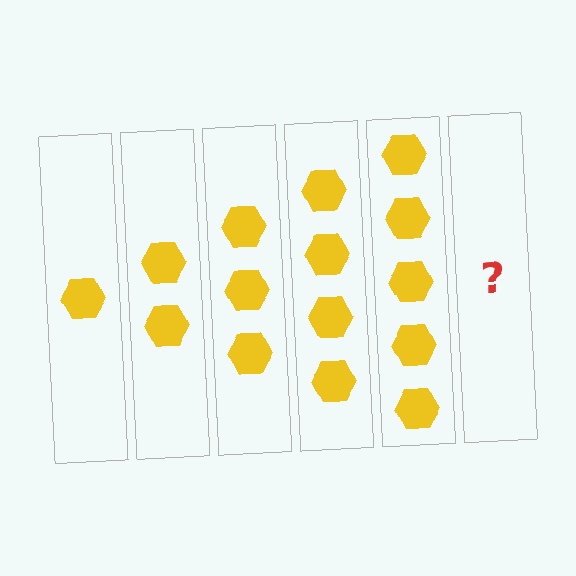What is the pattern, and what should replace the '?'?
The pattern is that each step adds one more hexagon. The '?' should be 6 hexagons.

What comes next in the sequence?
The next element should be 6 hexagons.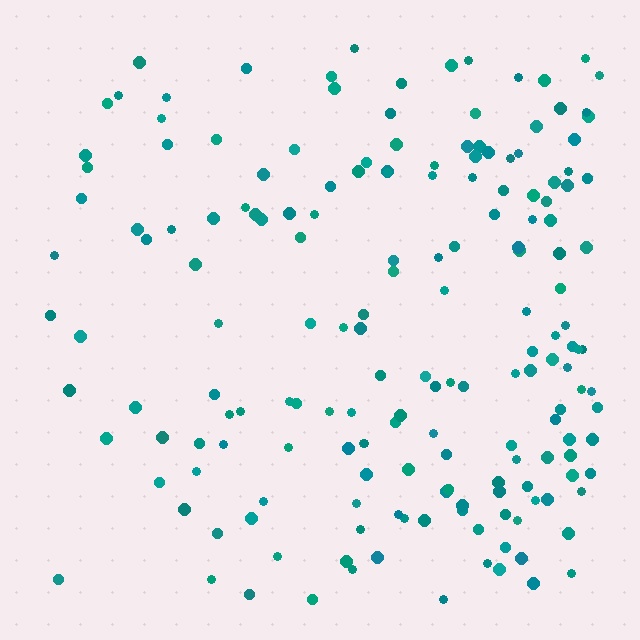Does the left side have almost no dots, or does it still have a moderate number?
Still a moderate number, just noticeably fewer than the right.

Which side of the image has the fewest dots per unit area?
The left.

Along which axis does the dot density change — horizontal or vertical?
Horizontal.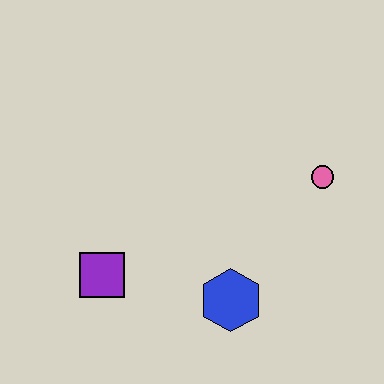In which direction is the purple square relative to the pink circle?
The purple square is to the left of the pink circle.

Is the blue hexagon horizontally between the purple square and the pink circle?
Yes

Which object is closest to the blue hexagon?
The purple square is closest to the blue hexagon.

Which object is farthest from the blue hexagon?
The pink circle is farthest from the blue hexagon.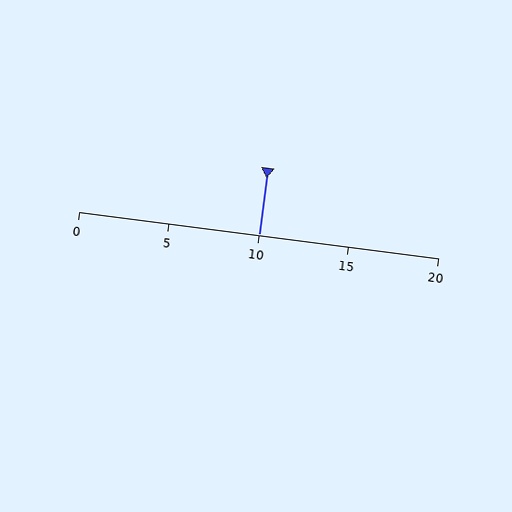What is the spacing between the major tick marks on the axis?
The major ticks are spaced 5 apart.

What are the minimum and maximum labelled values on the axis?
The axis runs from 0 to 20.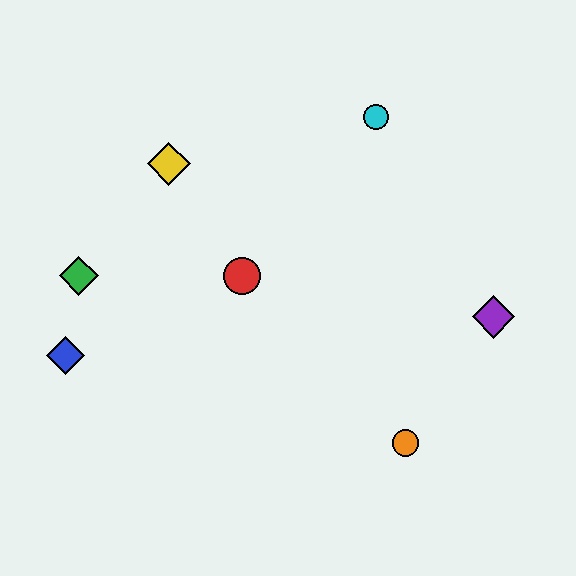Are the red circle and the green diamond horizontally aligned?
Yes, both are at y≈276.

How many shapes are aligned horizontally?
2 shapes (the red circle, the green diamond) are aligned horizontally.